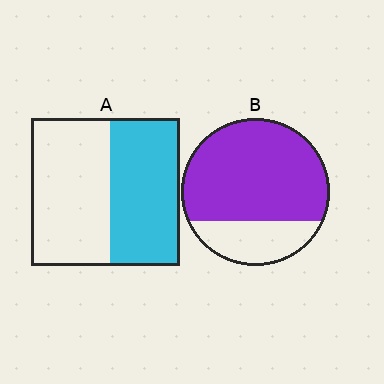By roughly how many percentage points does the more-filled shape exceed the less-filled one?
By roughly 25 percentage points (B over A).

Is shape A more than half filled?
Roughly half.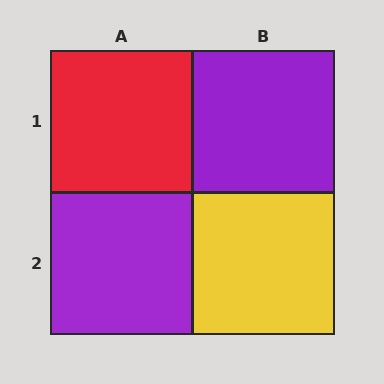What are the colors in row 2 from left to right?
Purple, yellow.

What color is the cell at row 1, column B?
Purple.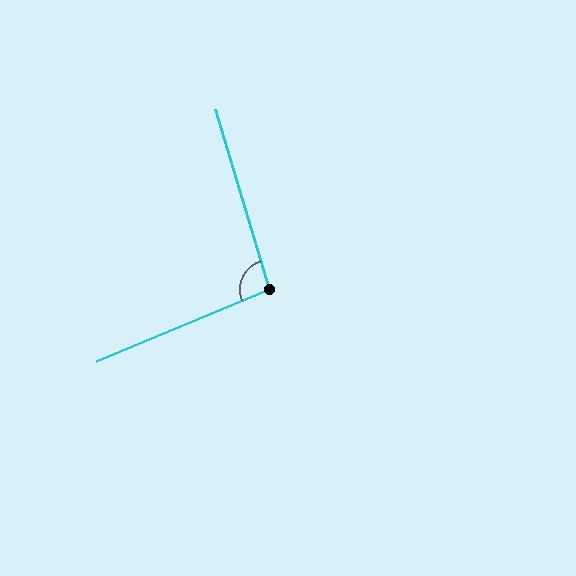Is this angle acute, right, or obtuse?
It is obtuse.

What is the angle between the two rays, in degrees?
Approximately 96 degrees.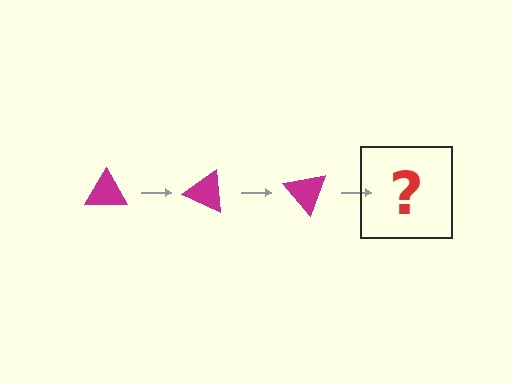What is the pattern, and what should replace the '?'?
The pattern is that the triangle rotates 25 degrees each step. The '?' should be a magenta triangle rotated 75 degrees.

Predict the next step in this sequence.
The next step is a magenta triangle rotated 75 degrees.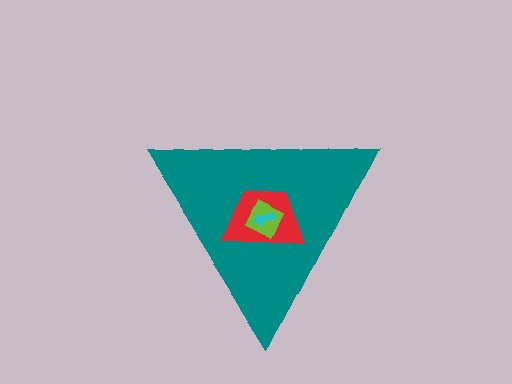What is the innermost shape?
The cyan arrow.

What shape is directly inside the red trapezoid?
The lime diamond.